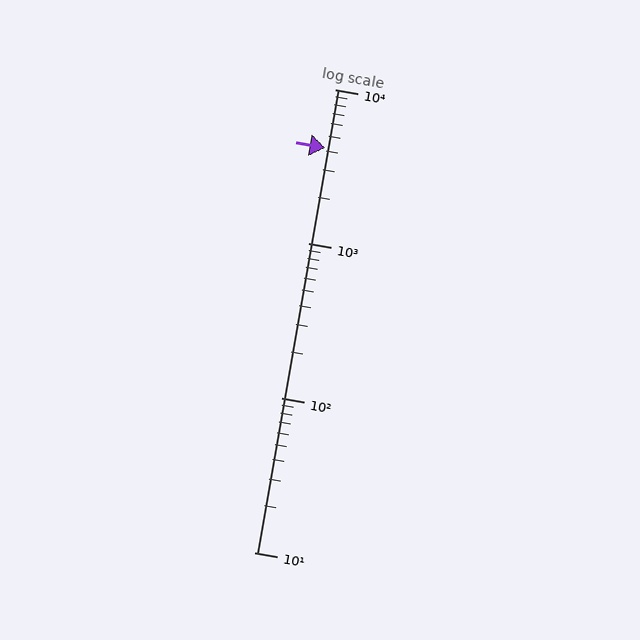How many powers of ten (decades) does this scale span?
The scale spans 3 decades, from 10 to 10000.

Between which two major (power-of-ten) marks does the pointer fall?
The pointer is between 1000 and 10000.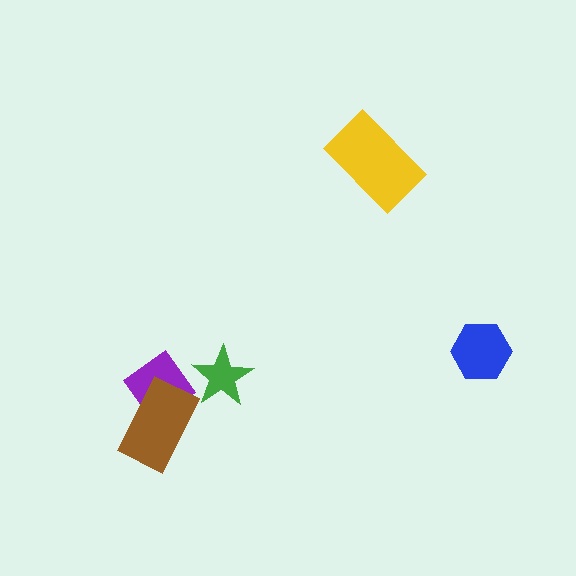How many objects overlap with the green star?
0 objects overlap with the green star.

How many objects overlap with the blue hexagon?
0 objects overlap with the blue hexagon.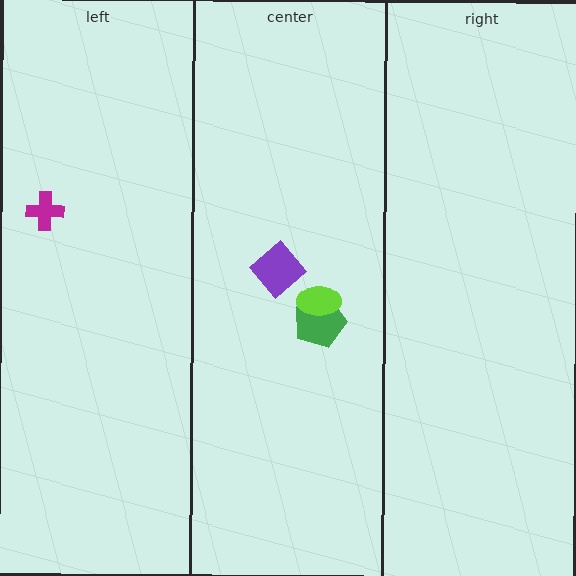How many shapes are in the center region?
3.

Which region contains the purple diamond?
The center region.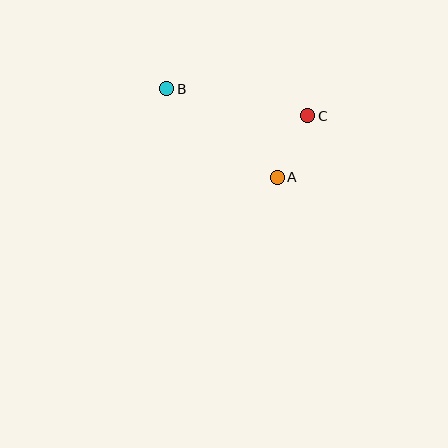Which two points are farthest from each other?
Points B and C are farthest from each other.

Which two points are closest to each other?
Points A and C are closest to each other.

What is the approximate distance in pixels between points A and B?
The distance between A and B is approximately 141 pixels.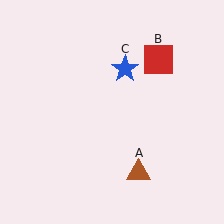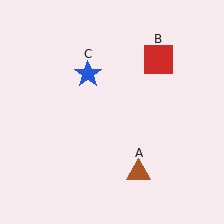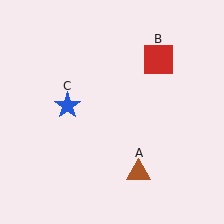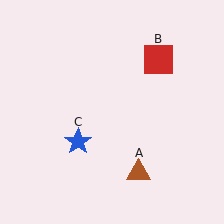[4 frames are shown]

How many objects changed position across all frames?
1 object changed position: blue star (object C).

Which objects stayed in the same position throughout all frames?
Brown triangle (object A) and red square (object B) remained stationary.